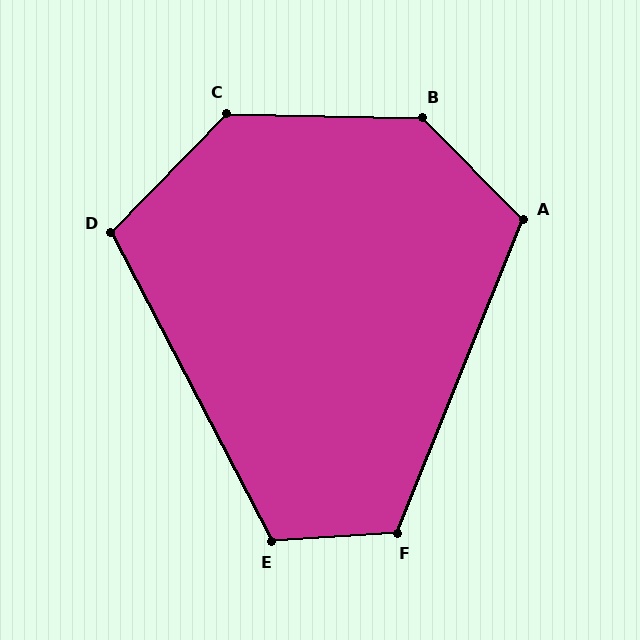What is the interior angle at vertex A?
Approximately 113 degrees (obtuse).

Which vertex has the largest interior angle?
B, at approximately 136 degrees.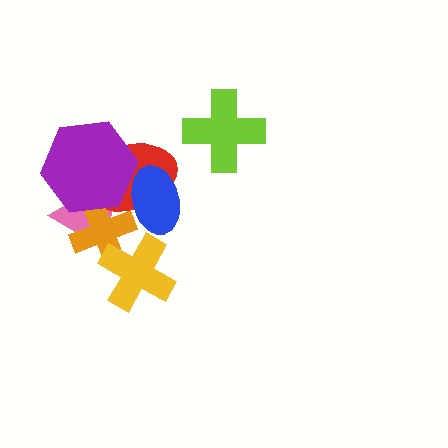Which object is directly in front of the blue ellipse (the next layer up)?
The orange cross is directly in front of the blue ellipse.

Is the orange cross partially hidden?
Yes, it is partially covered by another shape.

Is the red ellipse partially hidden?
Yes, it is partially covered by another shape.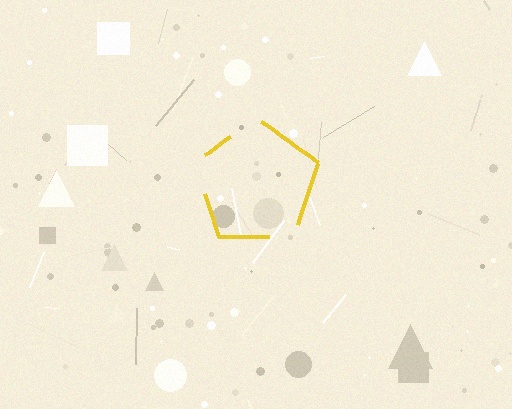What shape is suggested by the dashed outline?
The dashed outline suggests a pentagon.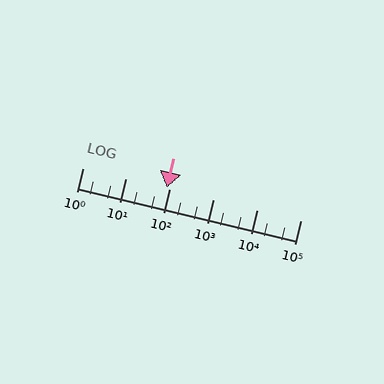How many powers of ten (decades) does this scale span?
The scale spans 5 decades, from 1 to 100000.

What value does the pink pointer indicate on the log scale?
The pointer indicates approximately 85.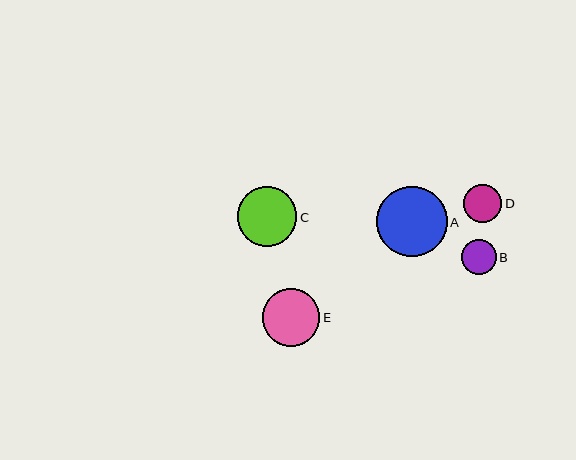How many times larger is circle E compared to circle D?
Circle E is approximately 1.5 times the size of circle D.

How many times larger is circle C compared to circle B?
Circle C is approximately 1.7 times the size of circle B.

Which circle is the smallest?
Circle B is the smallest with a size of approximately 35 pixels.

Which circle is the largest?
Circle A is the largest with a size of approximately 70 pixels.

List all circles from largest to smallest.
From largest to smallest: A, C, E, D, B.